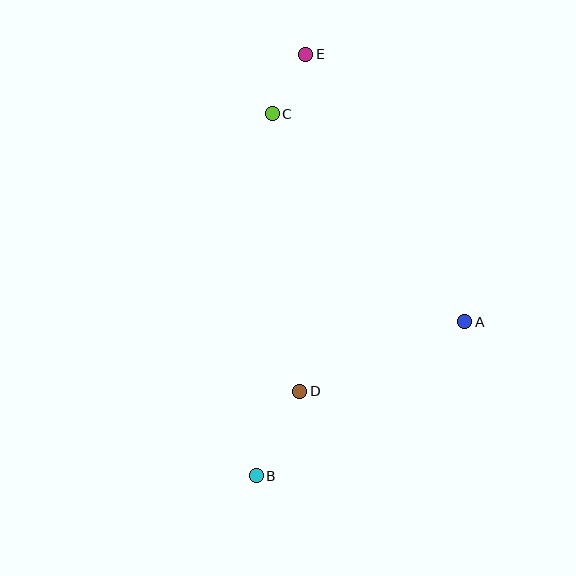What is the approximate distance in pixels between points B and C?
The distance between B and C is approximately 363 pixels.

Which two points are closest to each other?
Points C and E are closest to each other.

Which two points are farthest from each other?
Points B and E are farthest from each other.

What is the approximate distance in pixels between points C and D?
The distance between C and D is approximately 279 pixels.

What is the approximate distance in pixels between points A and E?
The distance between A and E is approximately 311 pixels.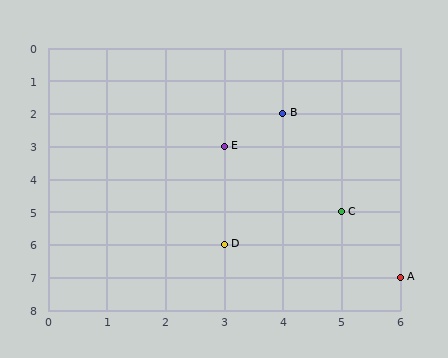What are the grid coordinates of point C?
Point C is at grid coordinates (5, 5).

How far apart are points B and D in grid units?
Points B and D are 1 column and 4 rows apart (about 4.1 grid units diagonally).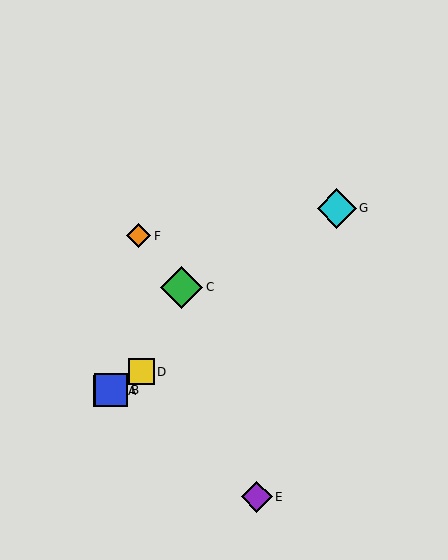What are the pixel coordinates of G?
Object G is at (337, 208).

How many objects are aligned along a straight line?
3 objects (A, B, D) are aligned along a straight line.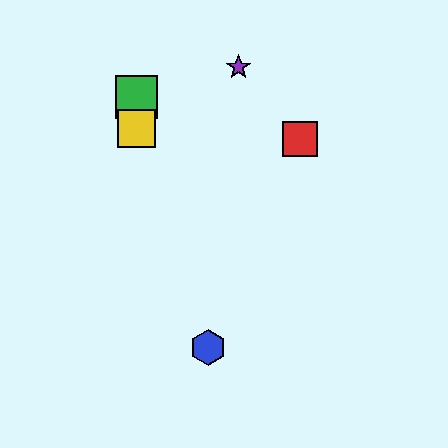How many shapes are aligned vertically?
2 shapes (the green square, the yellow square) are aligned vertically.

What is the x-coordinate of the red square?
The red square is at x≈300.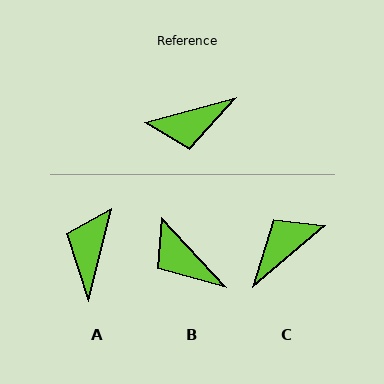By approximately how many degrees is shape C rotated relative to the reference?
Approximately 155 degrees clockwise.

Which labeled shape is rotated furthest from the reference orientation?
C, about 155 degrees away.